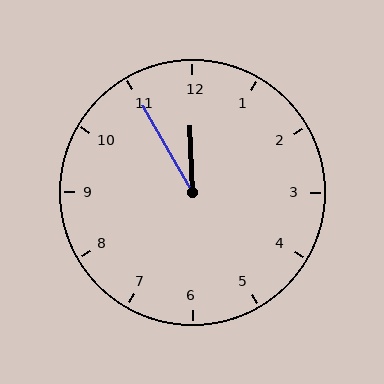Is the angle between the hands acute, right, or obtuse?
It is acute.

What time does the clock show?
11:55.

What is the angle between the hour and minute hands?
Approximately 28 degrees.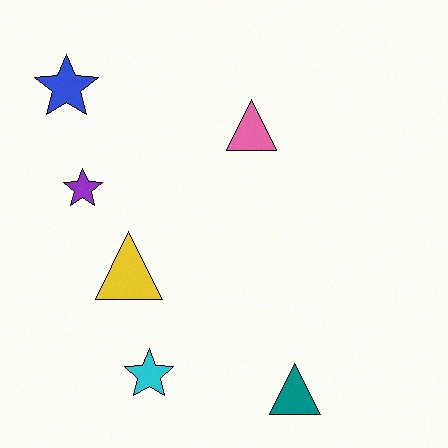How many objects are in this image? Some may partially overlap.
There are 6 objects.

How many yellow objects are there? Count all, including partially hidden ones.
There is 1 yellow object.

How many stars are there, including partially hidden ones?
There are 3 stars.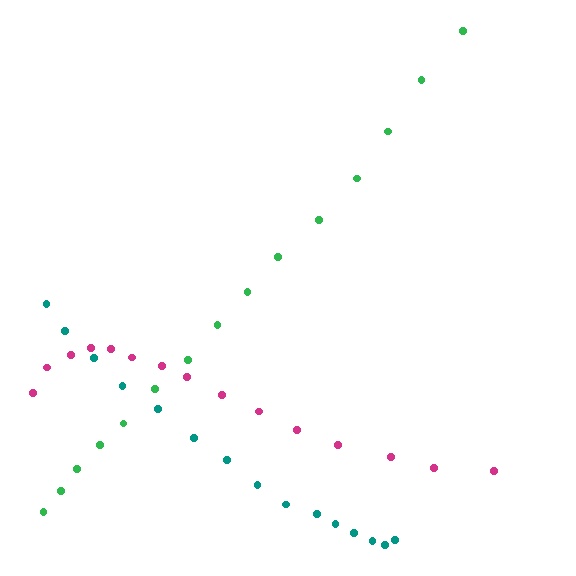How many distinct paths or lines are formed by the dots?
There are 3 distinct paths.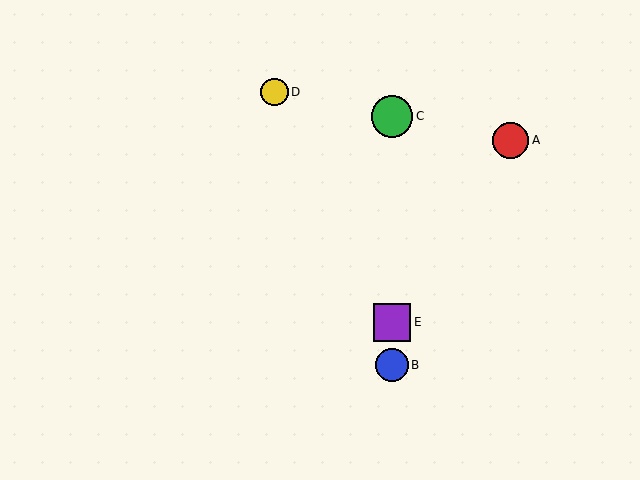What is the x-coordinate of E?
Object E is at x≈392.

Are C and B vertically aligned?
Yes, both are at x≈392.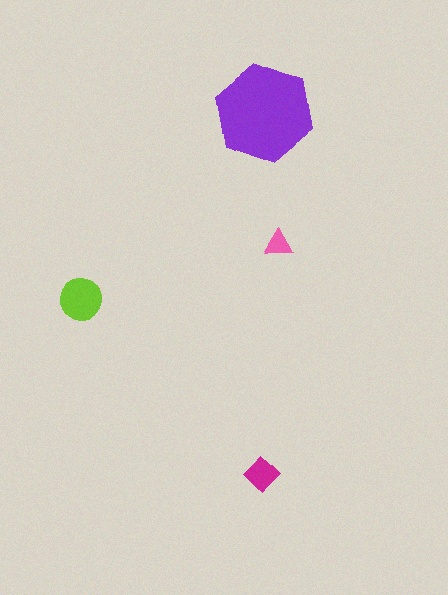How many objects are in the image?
There are 4 objects in the image.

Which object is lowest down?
The magenta diamond is bottommost.